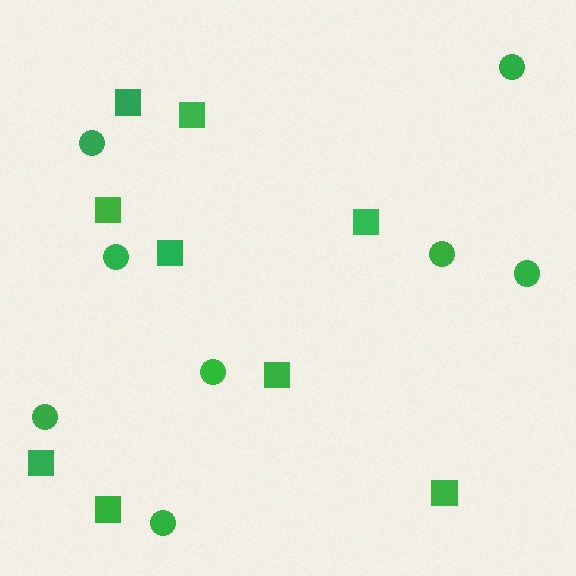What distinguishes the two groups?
There are 2 groups: one group of circles (8) and one group of squares (9).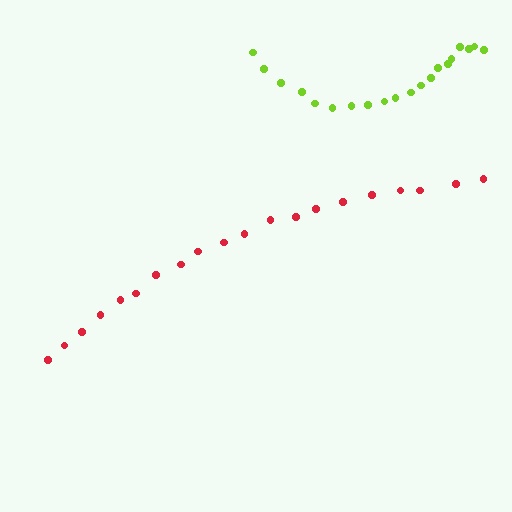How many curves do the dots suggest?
There are 2 distinct paths.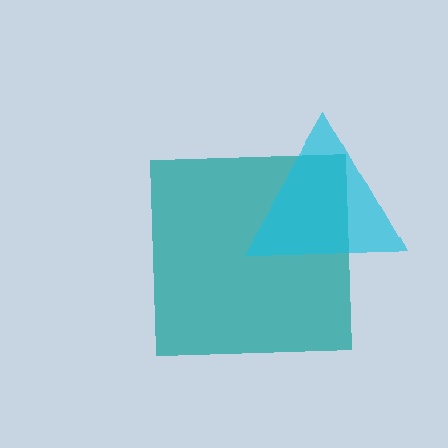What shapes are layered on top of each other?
The layered shapes are: a teal square, a cyan triangle.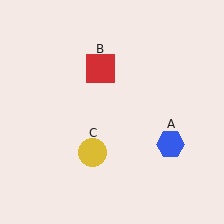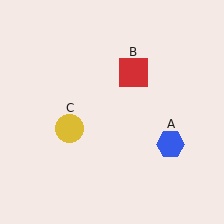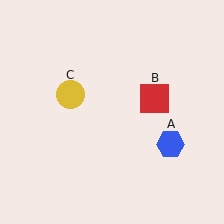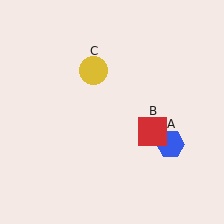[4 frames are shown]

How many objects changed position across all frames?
2 objects changed position: red square (object B), yellow circle (object C).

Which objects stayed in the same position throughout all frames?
Blue hexagon (object A) remained stationary.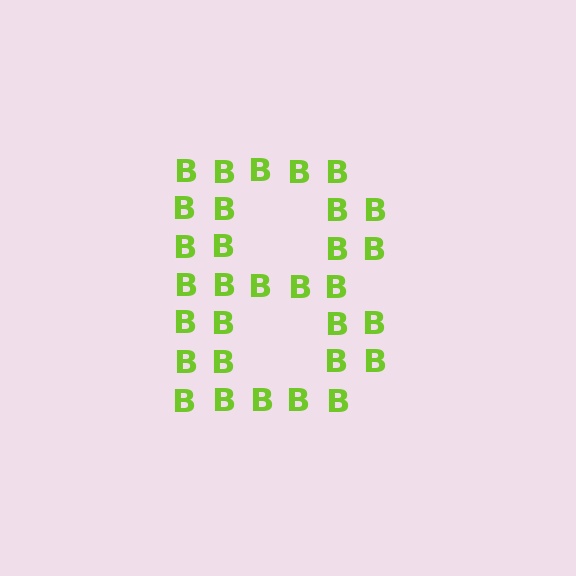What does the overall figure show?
The overall figure shows the letter B.